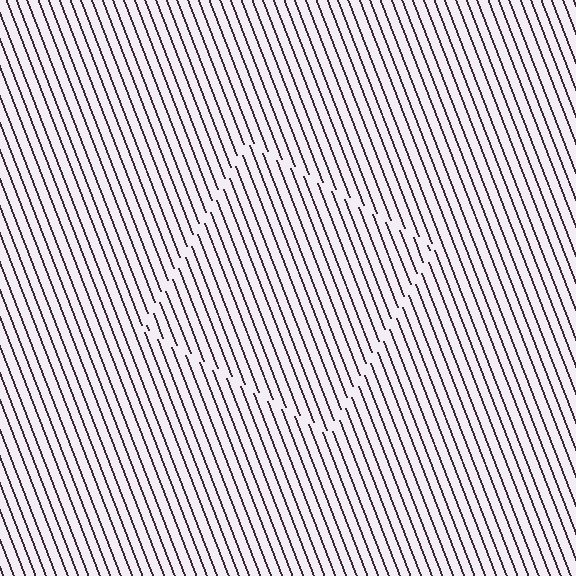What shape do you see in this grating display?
An illusory square. The interior of the shape contains the same grating, shifted by half a period — the contour is defined by the phase discontinuity where line-ends from the inner and outer gratings abut.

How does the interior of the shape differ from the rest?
The interior of the shape contains the same grating, shifted by half a period — the contour is defined by the phase discontinuity where line-ends from the inner and outer gratings abut.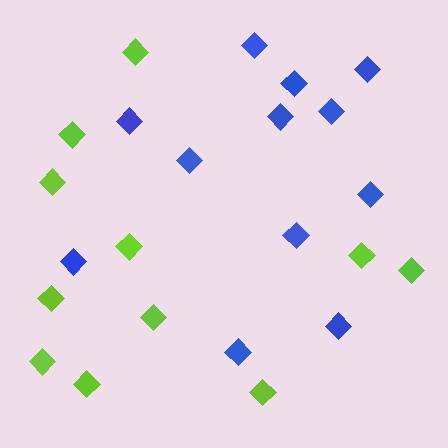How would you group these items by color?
There are 2 groups: one group of blue diamonds (12) and one group of lime diamonds (11).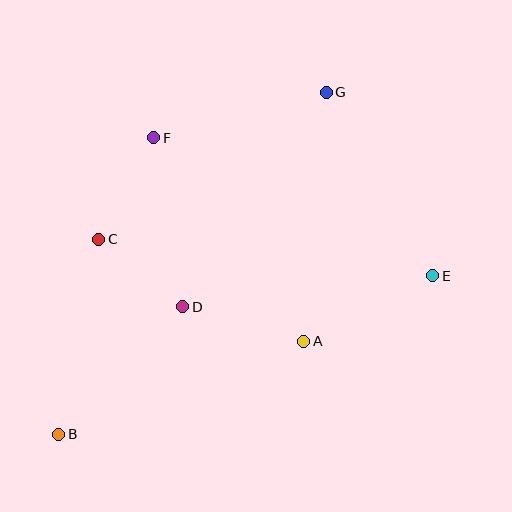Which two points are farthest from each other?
Points B and G are farthest from each other.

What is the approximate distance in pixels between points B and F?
The distance between B and F is approximately 311 pixels.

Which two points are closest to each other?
Points C and D are closest to each other.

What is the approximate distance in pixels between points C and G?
The distance between C and G is approximately 271 pixels.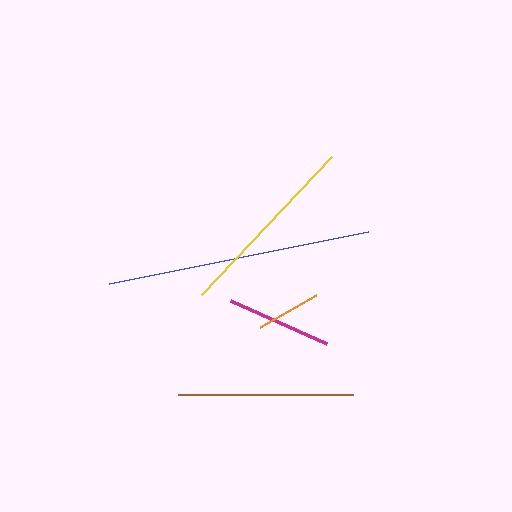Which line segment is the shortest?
The orange line is the shortest at approximately 64 pixels.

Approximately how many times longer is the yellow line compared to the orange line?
The yellow line is approximately 2.9 times the length of the orange line.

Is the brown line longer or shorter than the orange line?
The brown line is longer than the orange line.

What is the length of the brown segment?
The brown segment is approximately 175 pixels long.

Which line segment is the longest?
The blue line is the longest at approximately 264 pixels.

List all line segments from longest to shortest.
From longest to shortest: blue, yellow, brown, magenta, orange.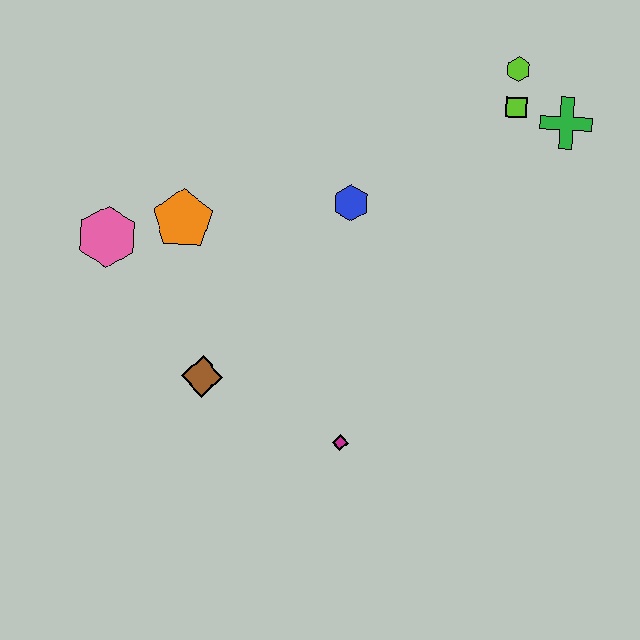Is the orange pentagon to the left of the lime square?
Yes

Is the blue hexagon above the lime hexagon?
No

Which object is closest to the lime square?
The lime hexagon is closest to the lime square.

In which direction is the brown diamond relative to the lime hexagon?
The brown diamond is below the lime hexagon.